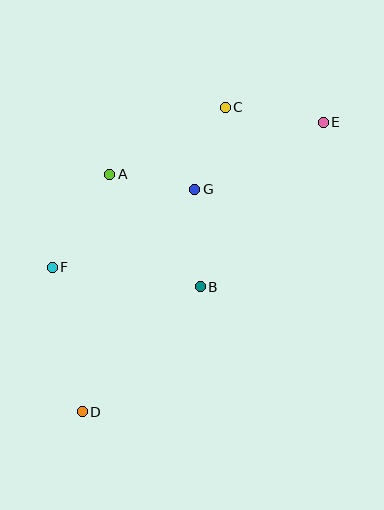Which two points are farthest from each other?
Points D and E are farthest from each other.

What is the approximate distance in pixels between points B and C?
The distance between B and C is approximately 181 pixels.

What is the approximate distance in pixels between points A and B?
The distance between A and B is approximately 144 pixels.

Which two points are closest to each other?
Points A and G are closest to each other.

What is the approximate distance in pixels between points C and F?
The distance between C and F is approximately 236 pixels.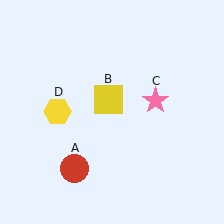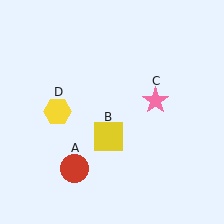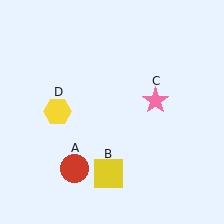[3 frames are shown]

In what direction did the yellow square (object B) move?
The yellow square (object B) moved down.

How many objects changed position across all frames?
1 object changed position: yellow square (object B).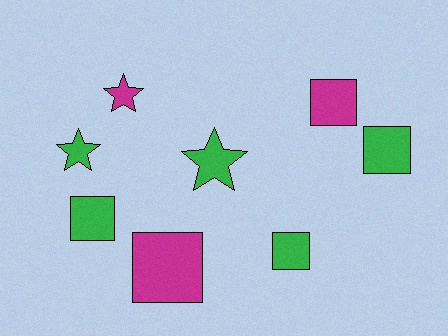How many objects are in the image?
There are 8 objects.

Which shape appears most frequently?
Square, with 5 objects.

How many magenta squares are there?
There are 2 magenta squares.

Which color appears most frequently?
Green, with 5 objects.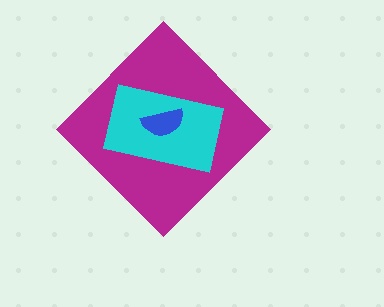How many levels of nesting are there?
3.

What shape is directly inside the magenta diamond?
The cyan rectangle.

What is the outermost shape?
The magenta diamond.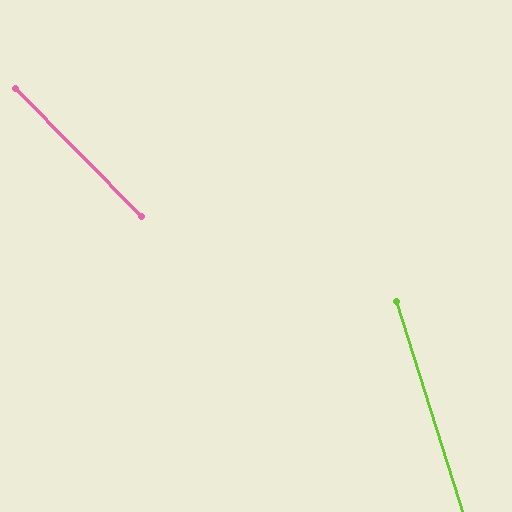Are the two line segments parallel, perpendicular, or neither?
Neither parallel nor perpendicular — they differ by about 27°.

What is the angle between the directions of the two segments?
Approximately 27 degrees.